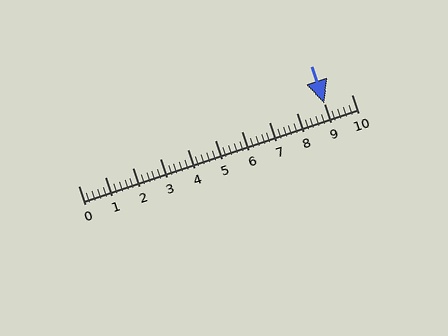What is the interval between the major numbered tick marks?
The major tick marks are spaced 1 units apart.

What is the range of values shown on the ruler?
The ruler shows values from 0 to 10.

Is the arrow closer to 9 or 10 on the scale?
The arrow is closer to 9.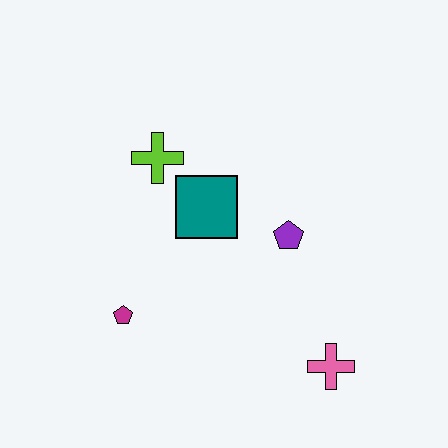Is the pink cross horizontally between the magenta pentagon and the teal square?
No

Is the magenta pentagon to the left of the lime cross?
Yes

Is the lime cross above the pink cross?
Yes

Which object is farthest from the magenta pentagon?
The pink cross is farthest from the magenta pentagon.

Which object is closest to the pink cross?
The purple pentagon is closest to the pink cross.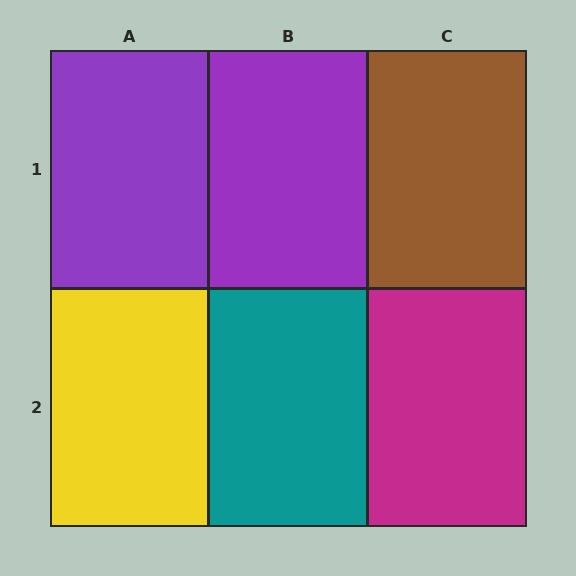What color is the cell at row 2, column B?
Teal.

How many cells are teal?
1 cell is teal.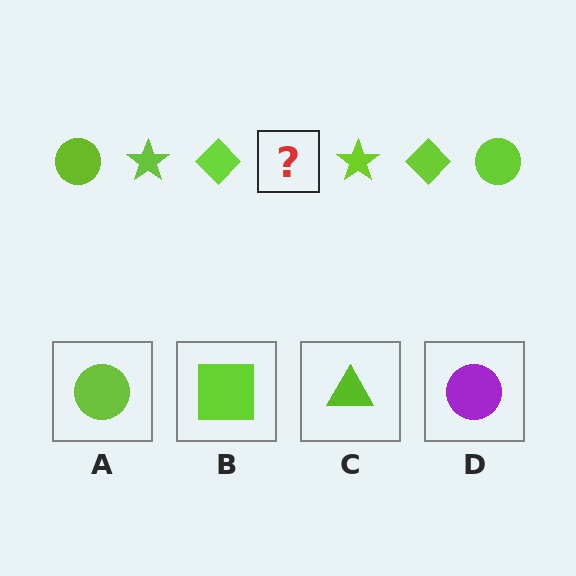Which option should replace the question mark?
Option A.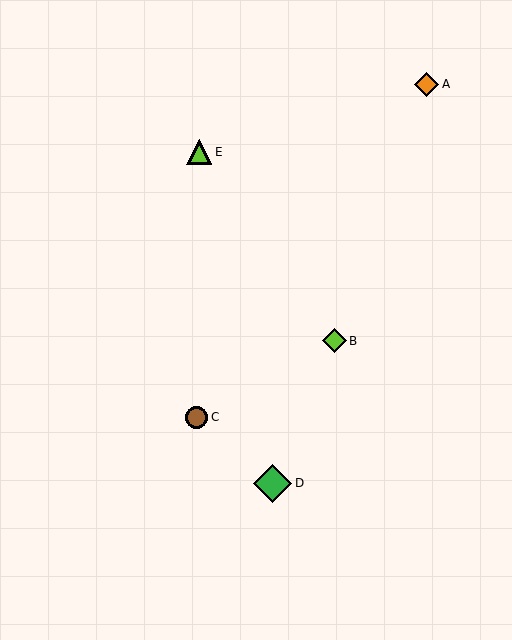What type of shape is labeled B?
Shape B is a lime diamond.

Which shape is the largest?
The green diamond (labeled D) is the largest.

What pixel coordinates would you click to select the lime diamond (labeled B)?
Click at (334, 341) to select the lime diamond B.